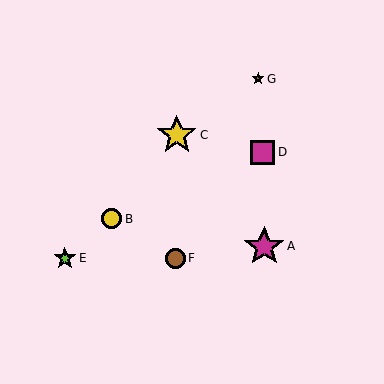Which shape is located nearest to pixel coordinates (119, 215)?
The yellow circle (labeled B) at (112, 219) is nearest to that location.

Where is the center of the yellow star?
The center of the yellow star is at (177, 135).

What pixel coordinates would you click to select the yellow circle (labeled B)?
Click at (112, 219) to select the yellow circle B.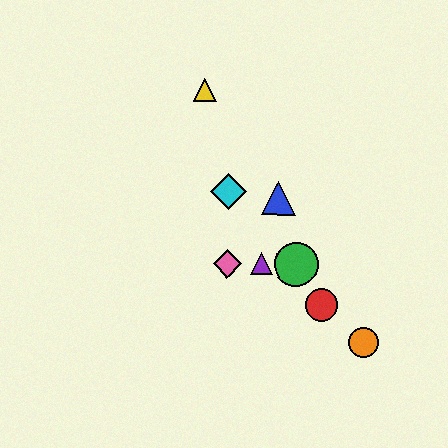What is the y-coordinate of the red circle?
The red circle is at y≈305.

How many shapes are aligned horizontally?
3 shapes (the green circle, the purple triangle, the pink diamond) are aligned horizontally.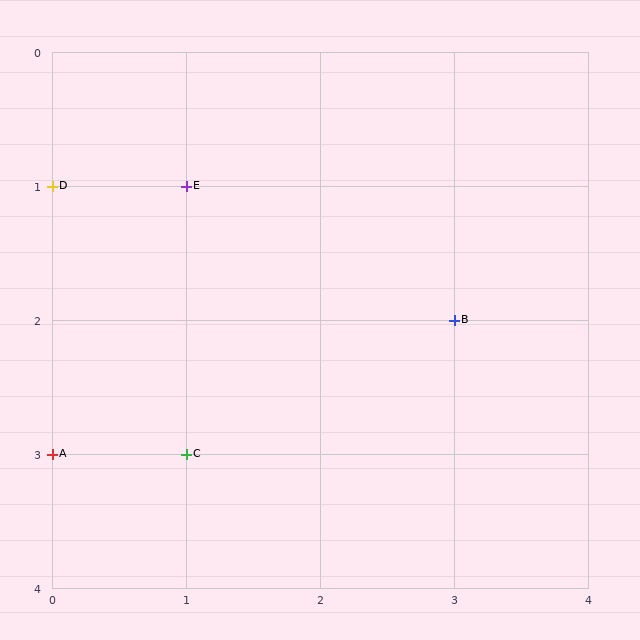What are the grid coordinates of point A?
Point A is at grid coordinates (0, 3).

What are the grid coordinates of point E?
Point E is at grid coordinates (1, 1).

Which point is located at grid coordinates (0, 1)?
Point D is at (0, 1).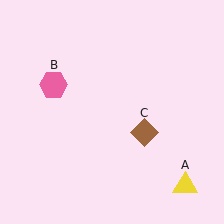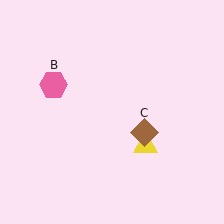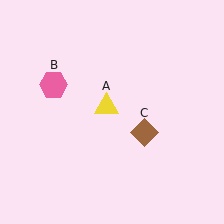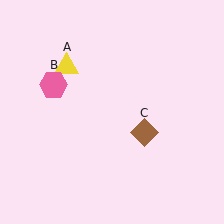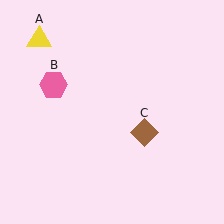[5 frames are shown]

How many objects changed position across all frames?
1 object changed position: yellow triangle (object A).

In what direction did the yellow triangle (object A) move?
The yellow triangle (object A) moved up and to the left.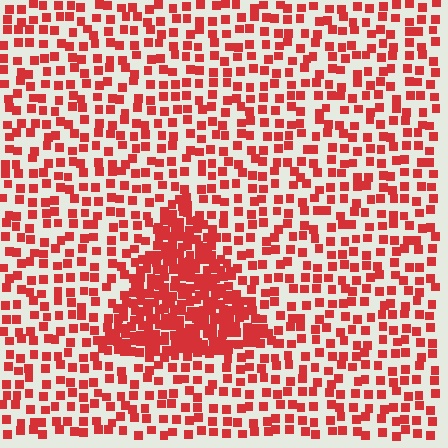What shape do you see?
I see a triangle.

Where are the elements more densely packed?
The elements are more densely packed inside the triangle boundary.